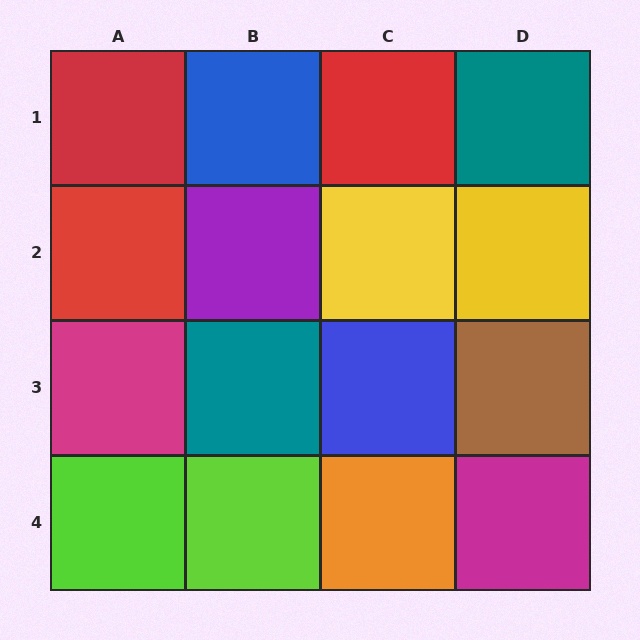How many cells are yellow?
2 cells are yellow.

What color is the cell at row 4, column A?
Lime.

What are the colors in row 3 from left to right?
Magenta, teal, blue, brown.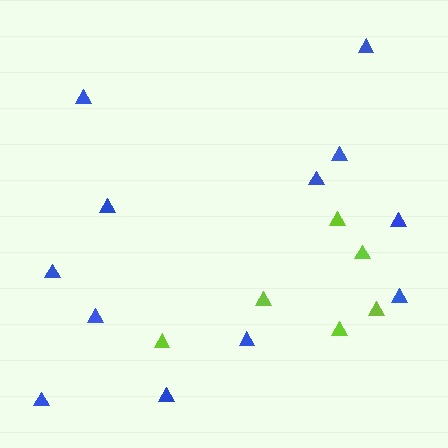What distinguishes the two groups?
There are 2 groups: one group of lime triangles (6) and one group of blue triangles (12).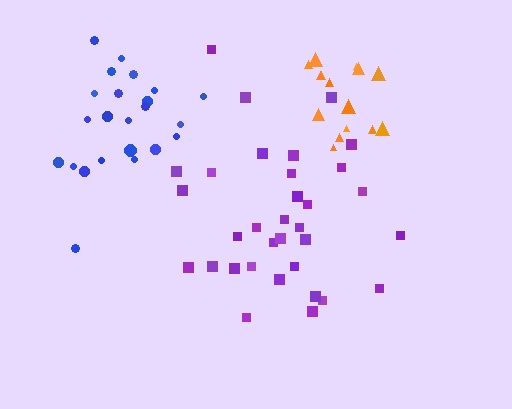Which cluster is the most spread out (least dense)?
Purple.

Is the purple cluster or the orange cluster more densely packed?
Orange.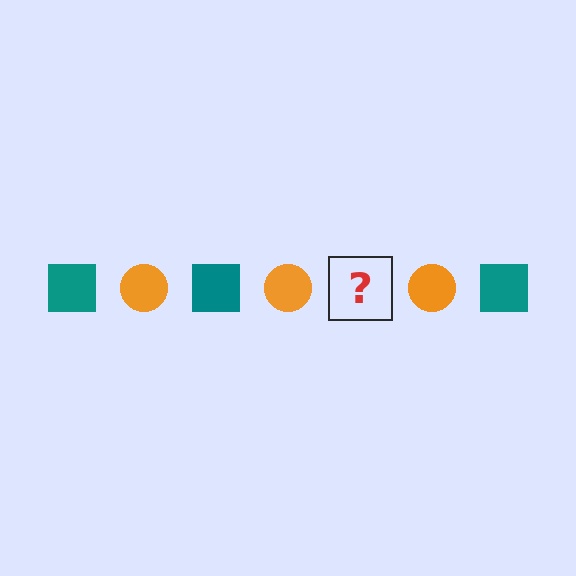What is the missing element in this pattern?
The missing element is a teal square.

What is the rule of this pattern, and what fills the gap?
The rule is that the pattern alternates between teal square and orange circle. The gap should be filled with a teal square.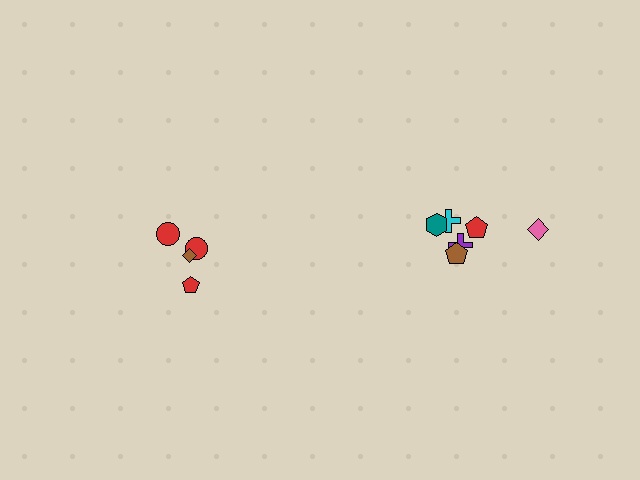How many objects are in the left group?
There are 4 objects.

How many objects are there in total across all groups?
There are 10 objects.